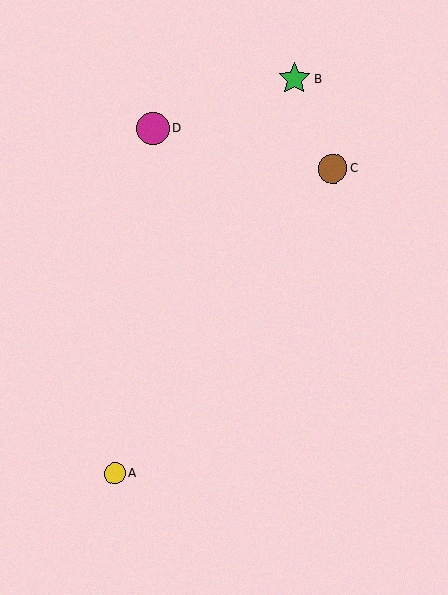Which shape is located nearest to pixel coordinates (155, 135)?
The magenta circle (labeled D) at (153, 128) is nearest to that location.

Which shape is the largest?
The magenta circle (labeled D) is the largest.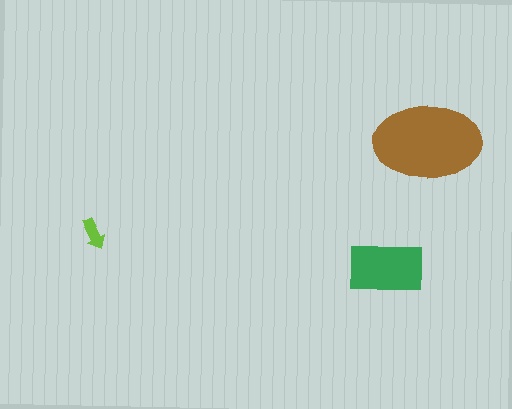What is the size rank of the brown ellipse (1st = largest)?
1st.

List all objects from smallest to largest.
The lime arrow, the green rectangle, the brown ellipse.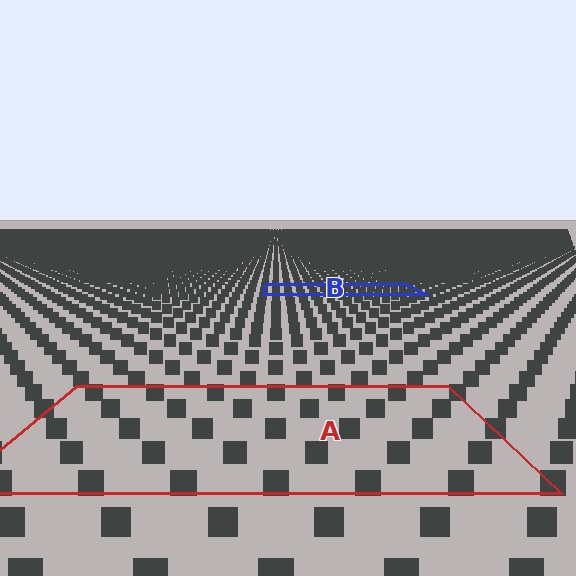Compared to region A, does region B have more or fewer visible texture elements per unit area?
Region B has more texture elements per unit area — they are packed more densely because it is farther away.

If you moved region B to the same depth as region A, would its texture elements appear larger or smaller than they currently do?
They would appear larger. At a closer depth, the same texture elements are projected at a bigger on-screen size.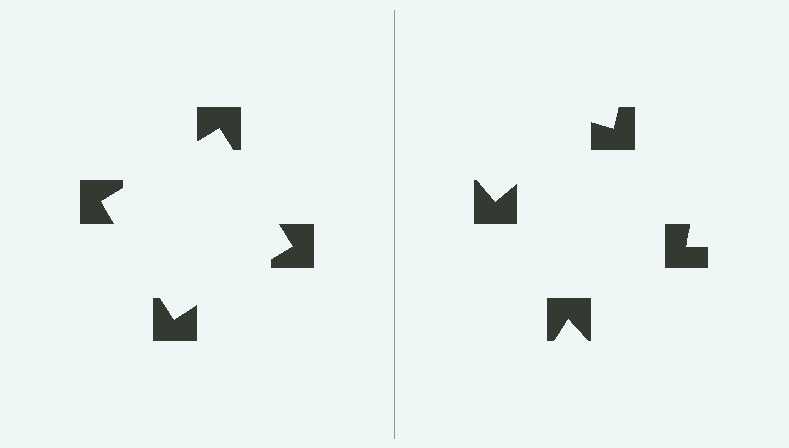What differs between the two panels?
The notched squares are positioned identically on both sides; only the wedge orientations differ. On the left they align to a square; on the right they are misaligned.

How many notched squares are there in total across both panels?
8 — 4 on each side.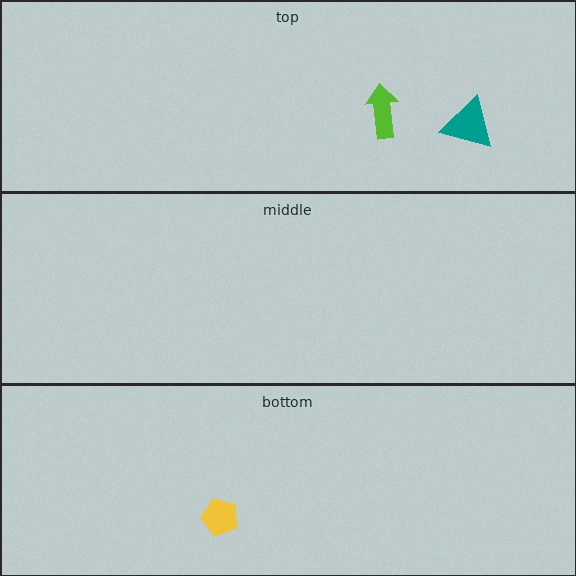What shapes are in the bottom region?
The yellow pentagon.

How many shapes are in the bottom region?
1.